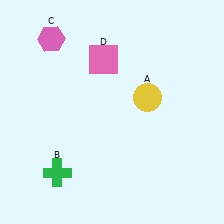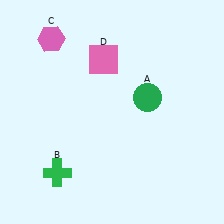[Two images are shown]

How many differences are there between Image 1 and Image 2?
There is 1 difference between the two images.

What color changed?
The circle (A) changed from yellow in Image 1 to green in Image 2.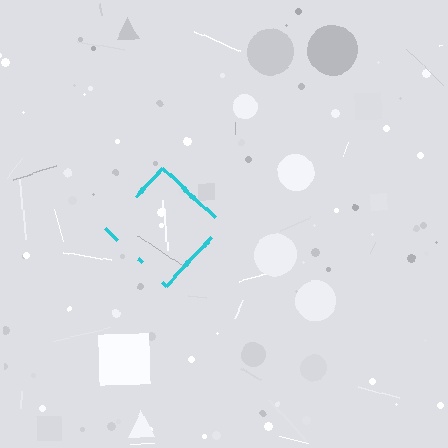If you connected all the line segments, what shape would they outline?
They would outline a diamond.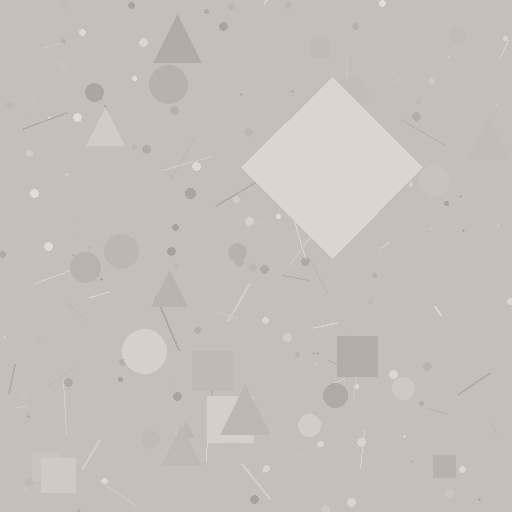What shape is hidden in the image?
A diamond is hidden in the image.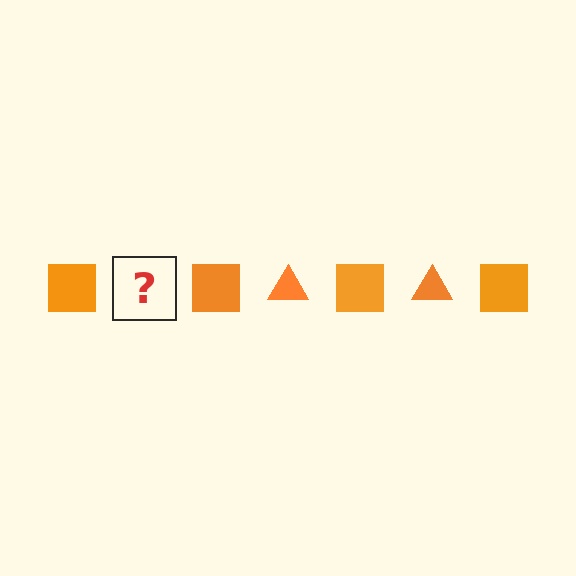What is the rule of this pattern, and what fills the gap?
The rule is that the pattern cycles through square, triangle shapes in orange. The gap should be filled with an orange triangle.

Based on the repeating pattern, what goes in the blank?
The blank should be an orange triangle.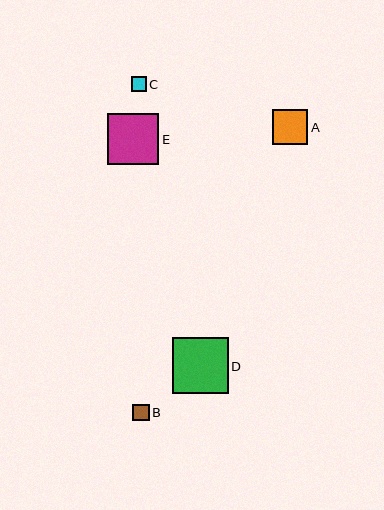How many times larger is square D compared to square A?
Square D is approximately 1.6 times the size of square A.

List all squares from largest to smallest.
From largest to smallest: D, E, A, B, C.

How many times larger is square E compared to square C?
Square E is approximately 3.4 times the size of square C.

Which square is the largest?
Square D is the largest with a size of approximately 55 pixels.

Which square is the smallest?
Square C is the smallest with a size of approximately 15 pixels.